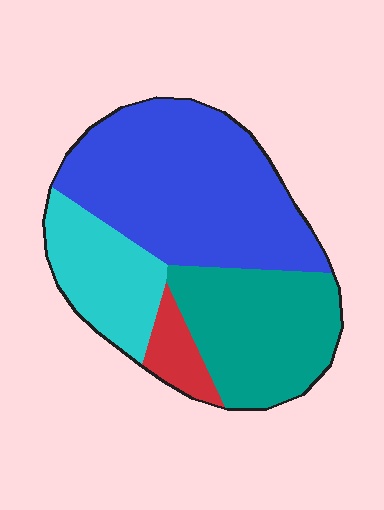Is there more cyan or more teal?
Teal.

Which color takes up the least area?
Red, at roughly 5%.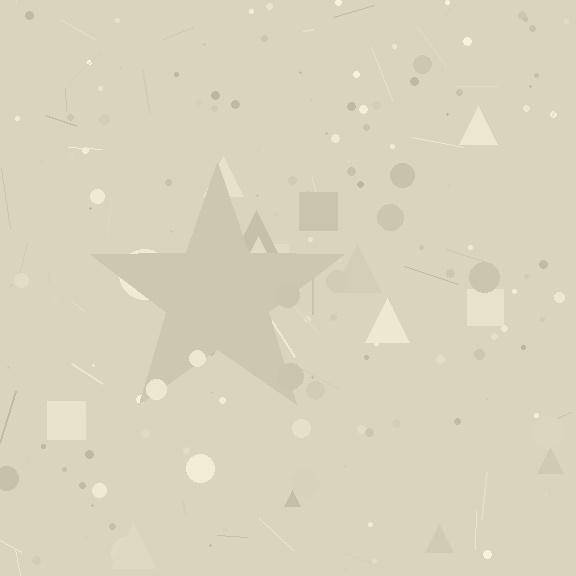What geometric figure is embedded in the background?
A star is embedded in the background.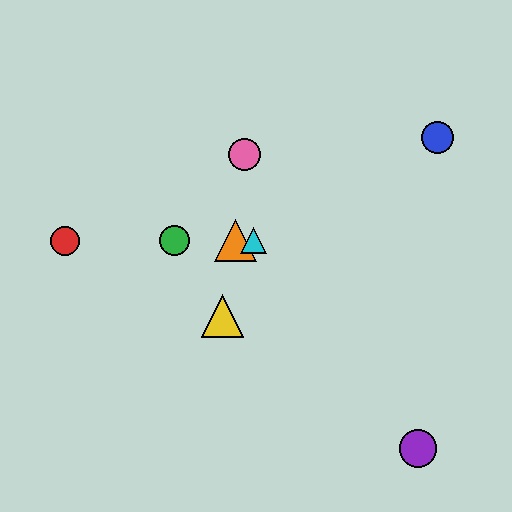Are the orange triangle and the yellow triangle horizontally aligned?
No, the orange triangle is at y≈241 and the yellow triangle is at y≈316.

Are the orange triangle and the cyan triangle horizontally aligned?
Yes, both are at y≈241.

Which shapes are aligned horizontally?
The red circle, the green circle, the orange triangle, the cyan triangle are aligned horizontally.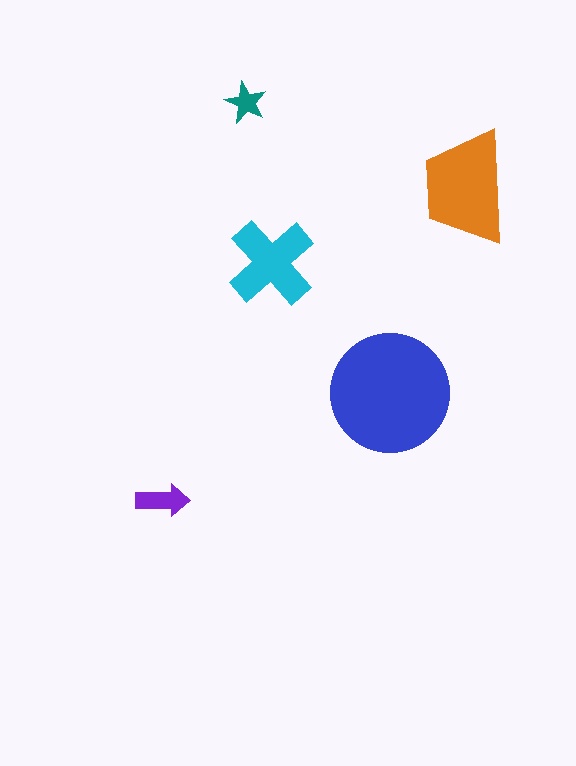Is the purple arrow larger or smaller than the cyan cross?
Smaller.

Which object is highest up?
The teal star is topmost.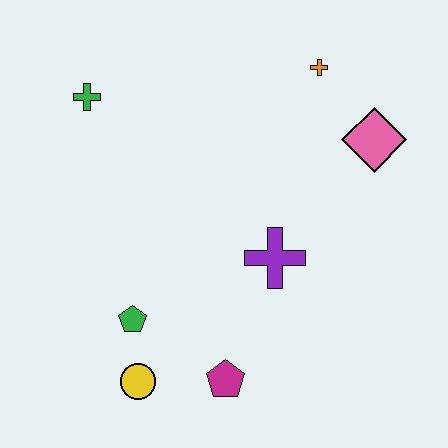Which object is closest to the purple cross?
The magenta pentagon is closest to the purple cross.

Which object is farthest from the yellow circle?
The orange cross is farthest from the yellow circle.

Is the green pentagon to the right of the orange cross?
No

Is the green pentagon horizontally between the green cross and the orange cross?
Yes